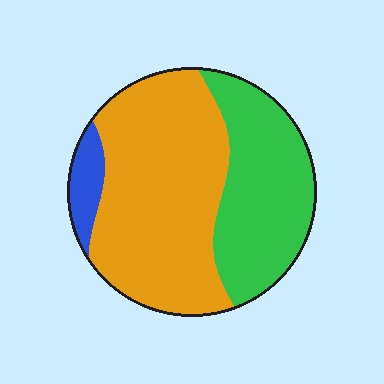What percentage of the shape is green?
Green takes up between a third and a half of the shape.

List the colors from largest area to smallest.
From largest to smallest: orange, green, blue.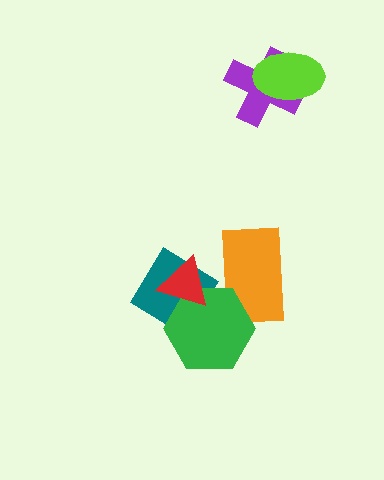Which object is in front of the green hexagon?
The red triangle is in front of the green hexagon.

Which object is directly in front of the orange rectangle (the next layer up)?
The green hexagon is directly in front of the orange rectangle.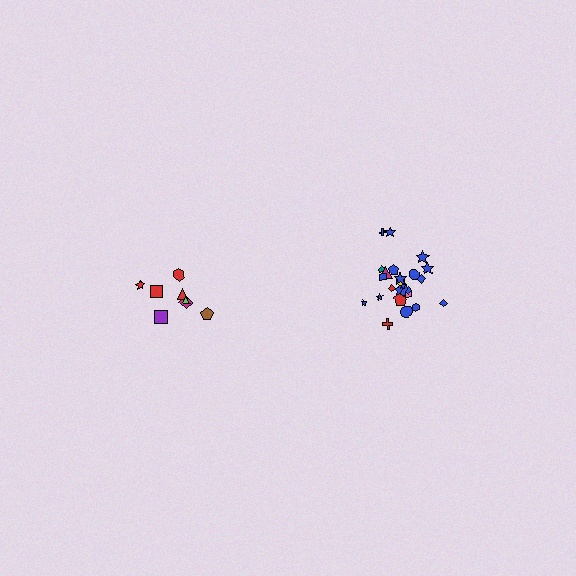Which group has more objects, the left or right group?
The right group.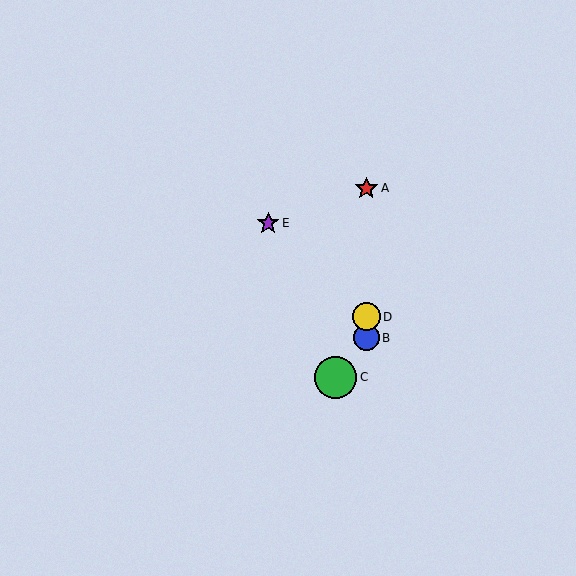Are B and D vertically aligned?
Yes, both are at x≈366.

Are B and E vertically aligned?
No, B is at x≈366 and E is at x≈268.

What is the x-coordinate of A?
Object A is at x≈366.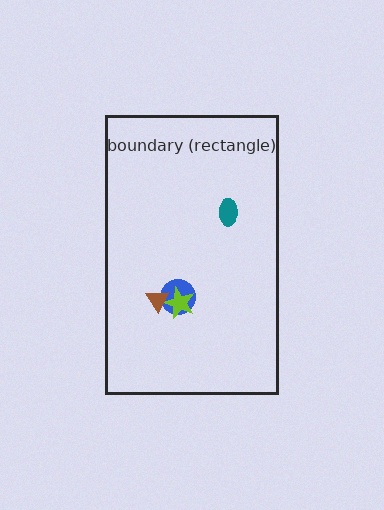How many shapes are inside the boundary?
4 inside, 0 outside.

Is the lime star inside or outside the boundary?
Inside.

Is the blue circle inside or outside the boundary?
Inside.